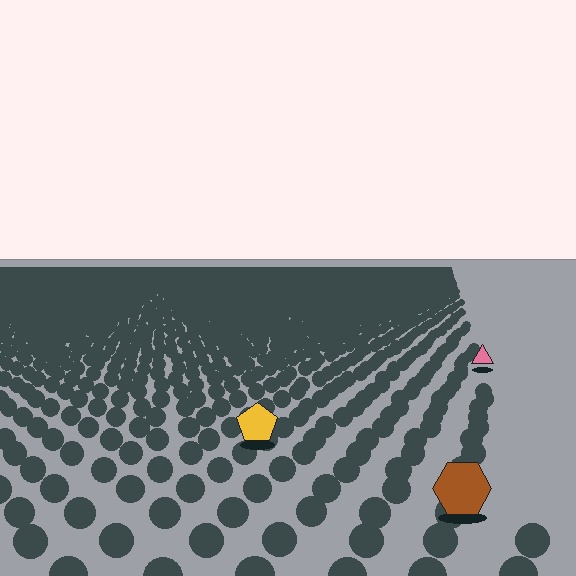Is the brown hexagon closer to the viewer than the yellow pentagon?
Yes. The brown hexagon is closer — you can tell from the texture gradient: the ground texture is coarser near it.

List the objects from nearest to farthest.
From nearest to farthest: the brown hexagon, the yellow pentagon, the pink triangle.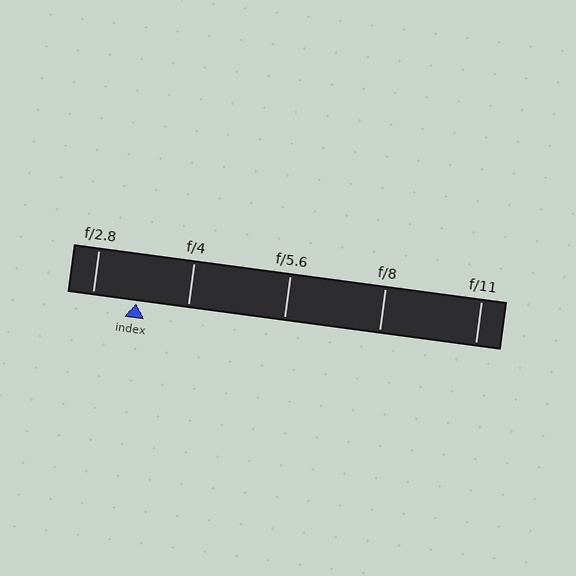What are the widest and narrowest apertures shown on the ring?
The widest aperture shown is f/2.8 and the narrowest is f/11.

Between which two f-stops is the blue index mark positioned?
The index mark is between f/2.8 and f/4.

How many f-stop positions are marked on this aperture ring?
There are 5 f-stop positions marked.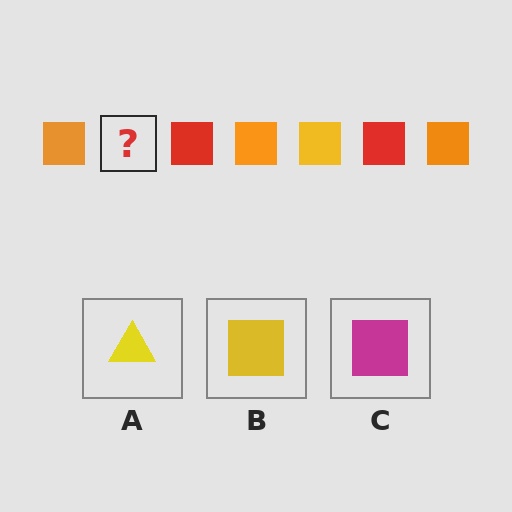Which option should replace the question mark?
Option B.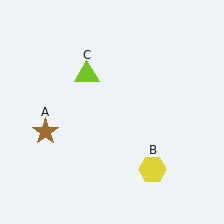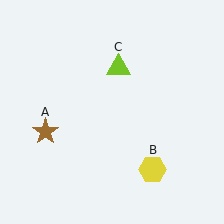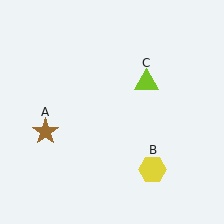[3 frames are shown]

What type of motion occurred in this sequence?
The lime triangle (object C) rotated clockwise around the center of the scene.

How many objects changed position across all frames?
1 object changed position: lime triangle (object C).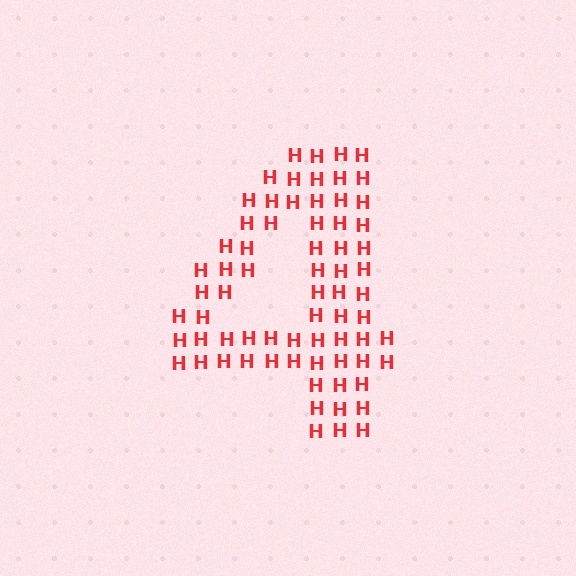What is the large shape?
The large shape is the digit 4.